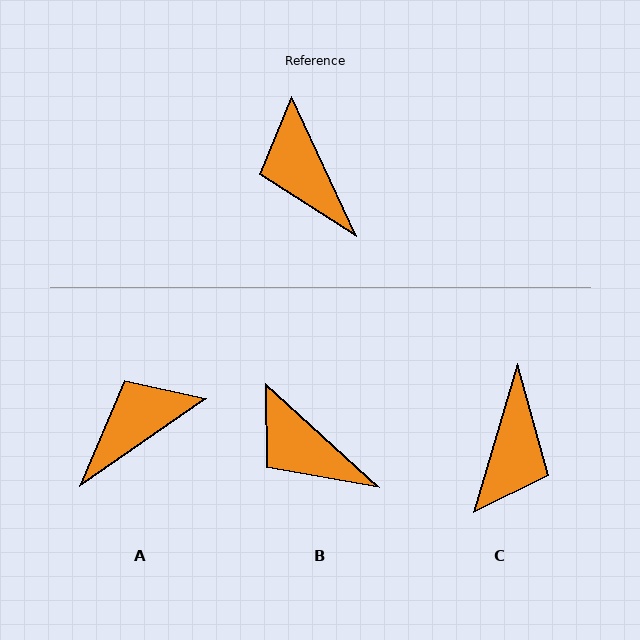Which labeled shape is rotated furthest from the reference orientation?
C, about 138 degrees away.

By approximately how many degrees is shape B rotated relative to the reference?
Approximately 23 degrees counter-clockwise.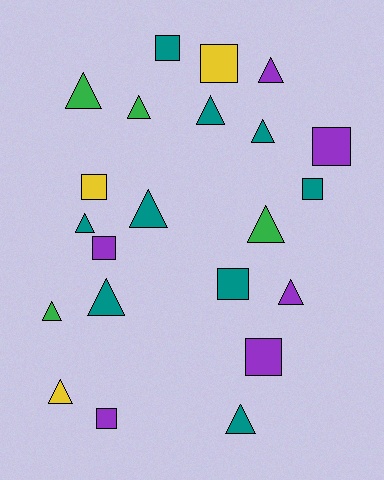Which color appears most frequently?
Teal, with 9 objects.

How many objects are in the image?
There are 22 objects.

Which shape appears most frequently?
Triangle, with 13 objects.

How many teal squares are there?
There are 3 teal squares.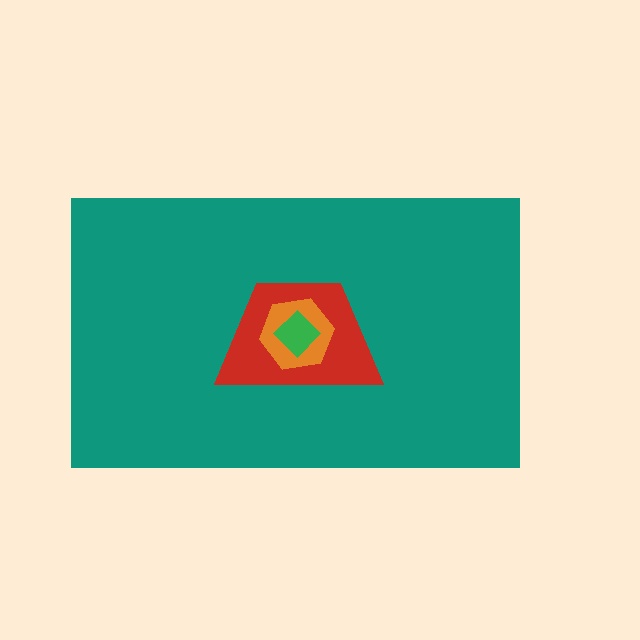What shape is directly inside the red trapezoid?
The orange hexagon.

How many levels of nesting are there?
4.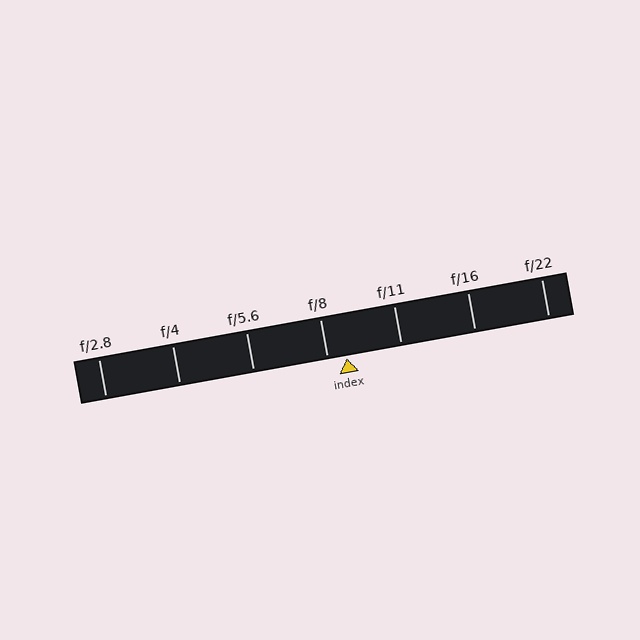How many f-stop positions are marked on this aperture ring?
There are 7 f-stop positions marked.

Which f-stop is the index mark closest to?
The index mark is closest to f/8.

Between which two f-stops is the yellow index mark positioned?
The index mark is between f/8 and f/11.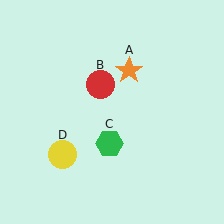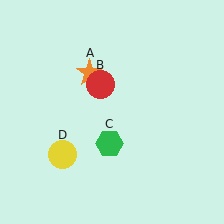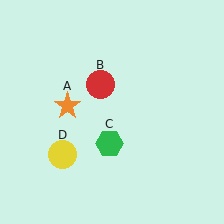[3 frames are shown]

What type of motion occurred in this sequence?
The orange star (object A) rotated counterclockwise around the center of the scene.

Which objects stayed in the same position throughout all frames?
Red circle (object B) and green hexagon (object C) and yellow circle (object D) remained stationary.